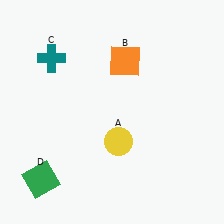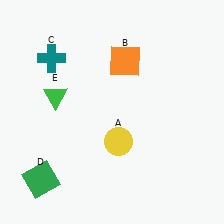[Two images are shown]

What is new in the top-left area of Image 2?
A green triangle (E) was added in the top-left area of Image 2.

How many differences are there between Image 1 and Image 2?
There is 1 difference between the two images.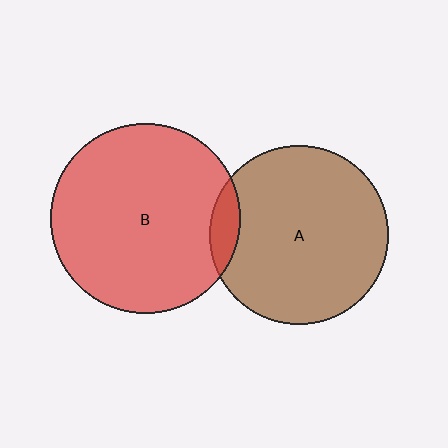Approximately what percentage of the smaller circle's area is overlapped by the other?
Approximately 10%.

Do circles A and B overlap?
Yes.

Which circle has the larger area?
Circle B (red).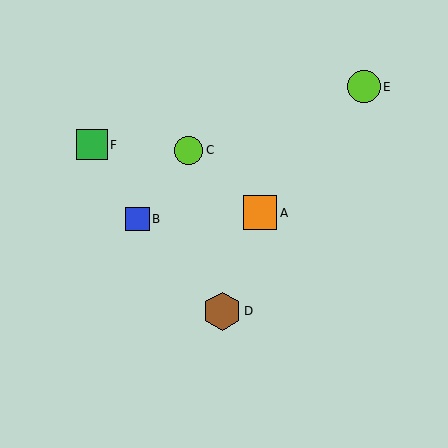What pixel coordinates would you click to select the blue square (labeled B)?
Click at (138, 219) to select the blue square B.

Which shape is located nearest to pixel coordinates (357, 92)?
The lime circle (labeled E) at (364, 87) is nearest to that location.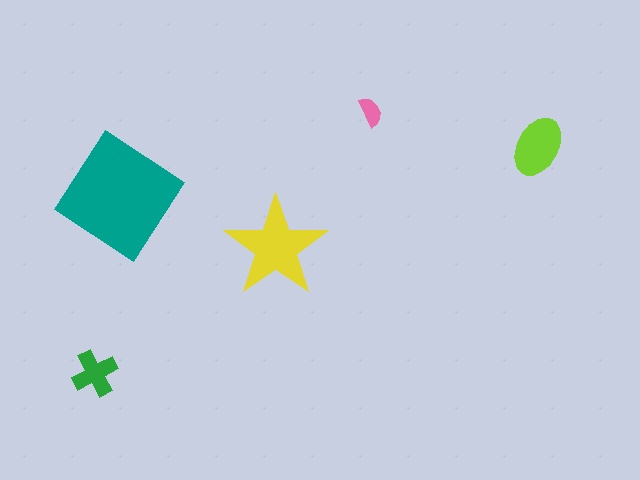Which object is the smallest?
The pink semicircle.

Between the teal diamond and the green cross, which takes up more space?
The teal diamond.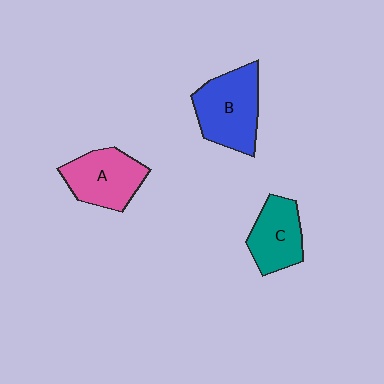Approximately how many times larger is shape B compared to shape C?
Approximately 1.3 times.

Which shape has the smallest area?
Shape C (teal).